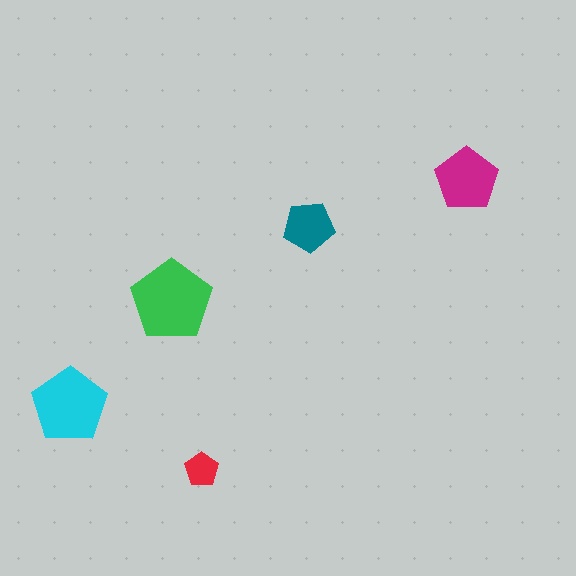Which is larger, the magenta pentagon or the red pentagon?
The magenta one.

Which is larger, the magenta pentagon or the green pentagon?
The green one.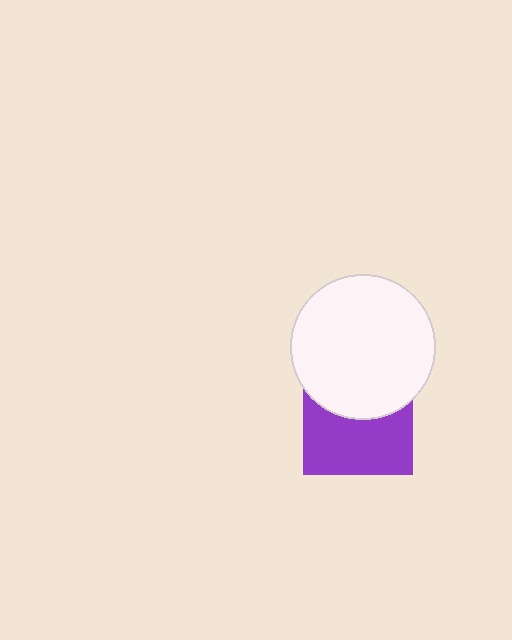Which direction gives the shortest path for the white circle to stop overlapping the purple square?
Moving up gives the shortest separation.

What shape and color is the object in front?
The object in front is a white circle.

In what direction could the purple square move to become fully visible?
The purple square could move down. That would shift it out from behind the white circle entirely.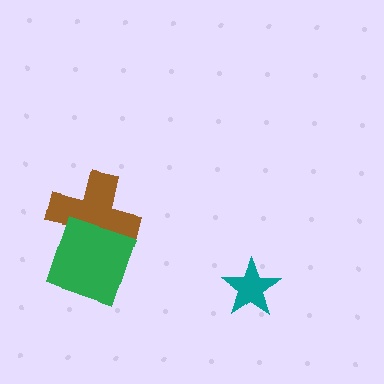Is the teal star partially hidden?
No, no other shape covers it.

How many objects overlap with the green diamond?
1 object overlaps with the green diamond.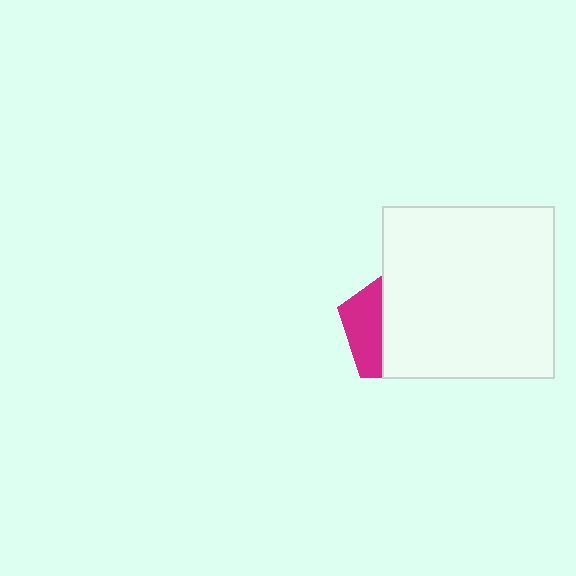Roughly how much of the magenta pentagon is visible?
A small part of it is visible (roughly 32%).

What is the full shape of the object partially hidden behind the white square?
The partially hidden object is a magenta pentagon.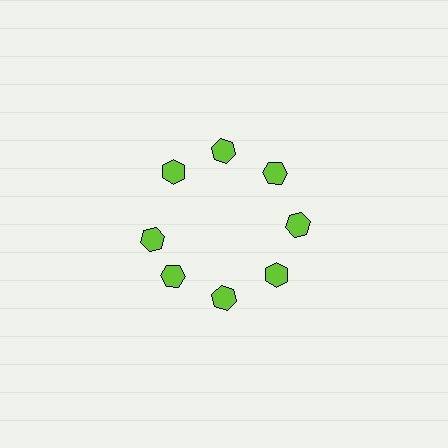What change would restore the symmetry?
The symmetry would be restored by rotating it back into even spacing with its neighbors so that all 8 hexagons sit at equal angles and equal distance from the center.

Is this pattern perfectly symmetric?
No. The 8 lime hexagons are arranged in a ring, but one element near the 9 o'clock position is rotated out of alignment along the ring, breaking the 8-fold rotational symmetry.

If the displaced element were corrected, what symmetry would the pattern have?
It would have 8-fold rotational symmetry — the pattern would map onto itself every 45 degrees.